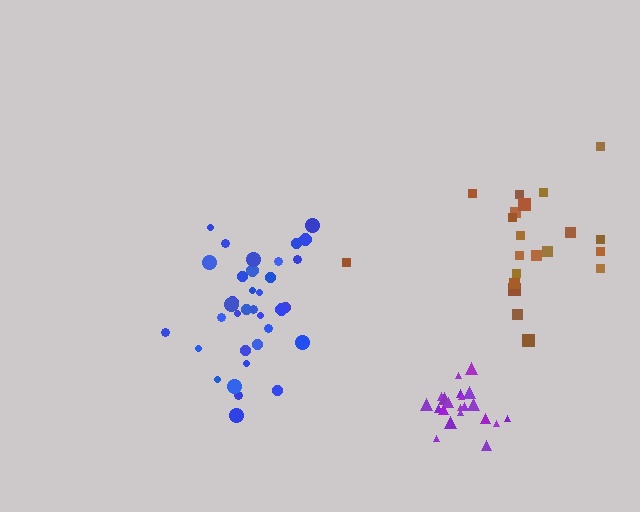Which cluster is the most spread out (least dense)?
Brown.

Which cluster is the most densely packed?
Purple.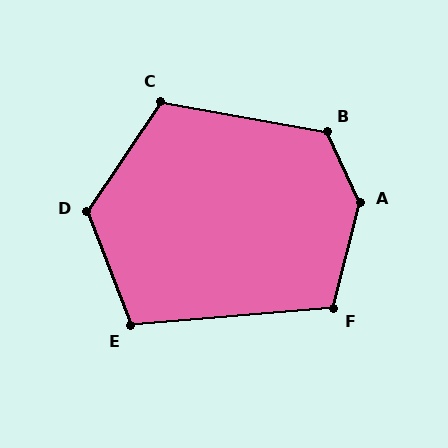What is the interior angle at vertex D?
Approximately 125 degrees (obtuse).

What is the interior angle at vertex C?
Approximately 114 degrees (obtuse).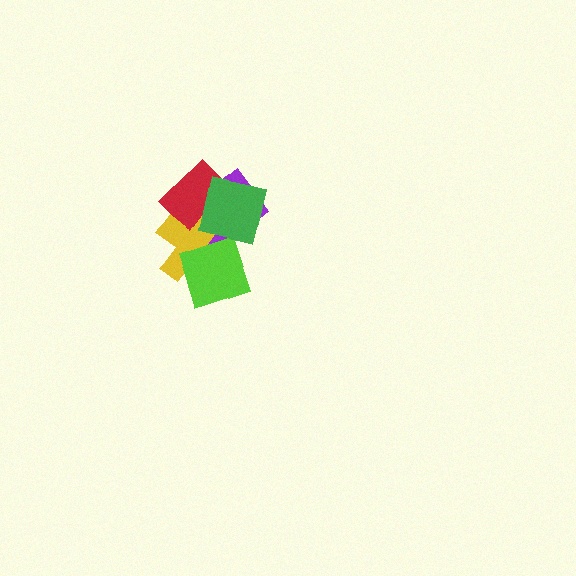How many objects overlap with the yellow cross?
4 objects overlap with the yellow cross.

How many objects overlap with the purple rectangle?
4 objects overlap with the purple rectangle.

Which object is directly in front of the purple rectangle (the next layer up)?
The red diamond is directly in front of the purple rectangle.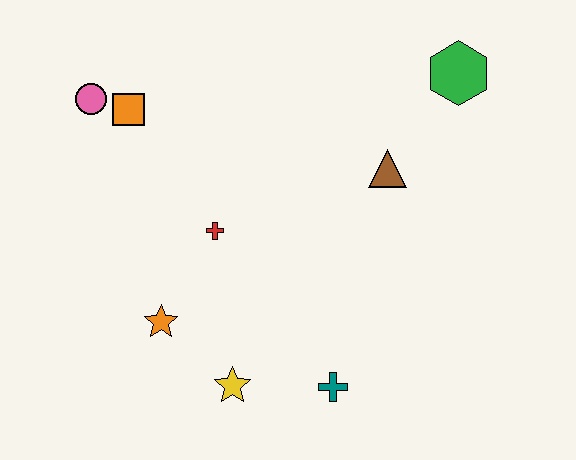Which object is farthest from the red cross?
The green hexagon is farthest from the red cross.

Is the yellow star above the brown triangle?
No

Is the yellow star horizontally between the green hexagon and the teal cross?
No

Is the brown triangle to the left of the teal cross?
No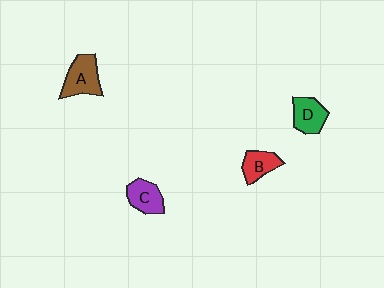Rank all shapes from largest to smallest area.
From largest to smallest: A (brown), D (green), C (purple), B (red).